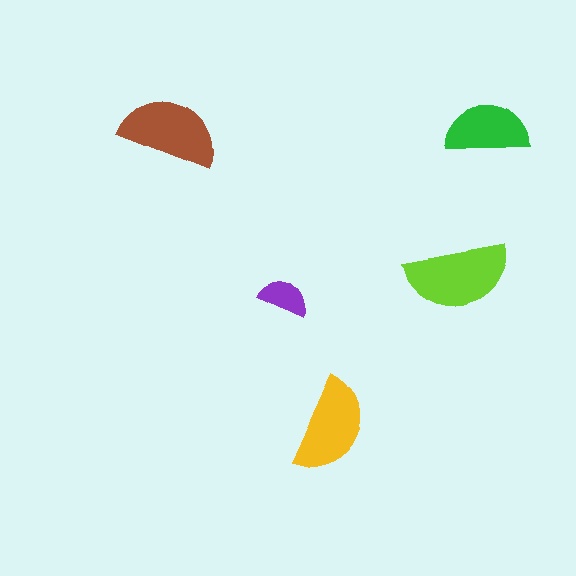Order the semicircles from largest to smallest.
the lime one, the brown one, the yellow one, the green one, the purple one.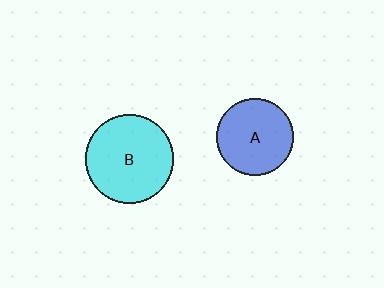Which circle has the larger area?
Circle B (cyan).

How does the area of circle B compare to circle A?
Approximately 1.3 times.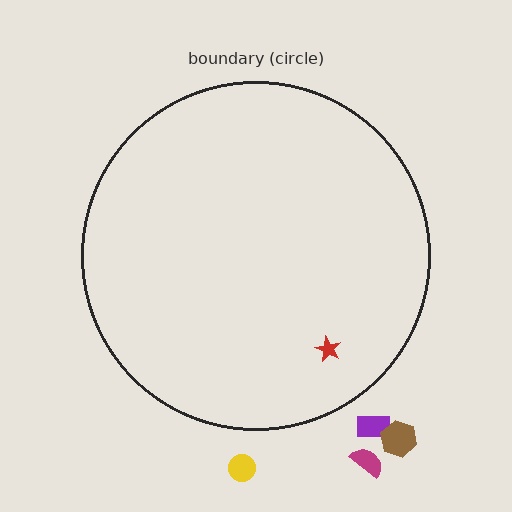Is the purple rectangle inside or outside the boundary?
Outside.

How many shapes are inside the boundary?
1 inside, 4 outside.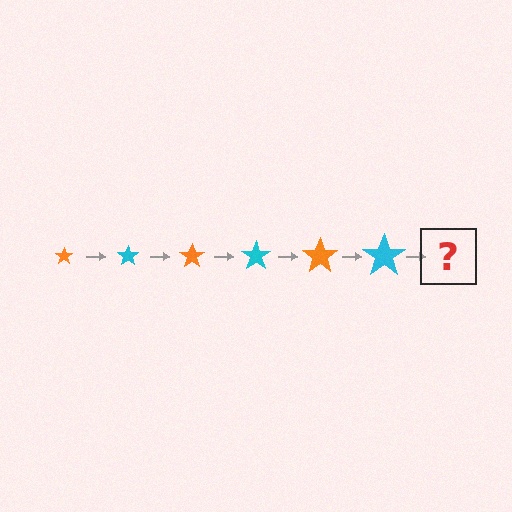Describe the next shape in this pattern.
It should be an orange star, larger than the previous one.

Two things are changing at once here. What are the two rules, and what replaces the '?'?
The two rules are that the star grows larger each step and the color cycles through orange and cyan. The '?' should be an orange star, larger than the previous one.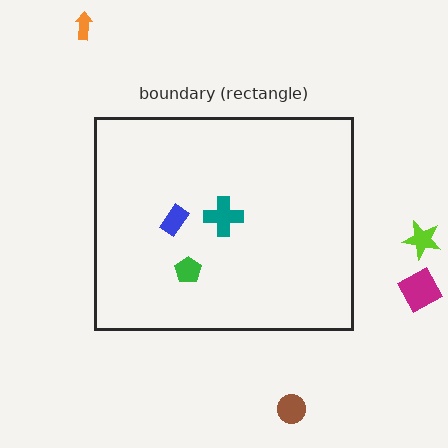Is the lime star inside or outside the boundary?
Outside.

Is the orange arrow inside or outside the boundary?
Outside.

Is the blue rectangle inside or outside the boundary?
Inside.